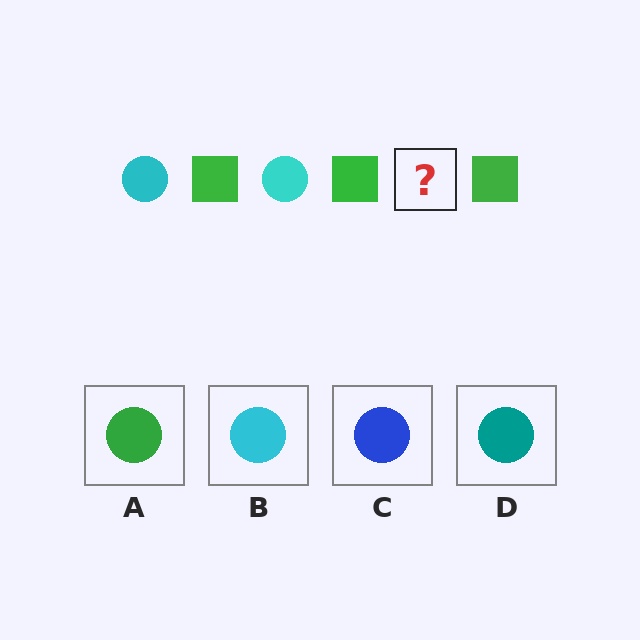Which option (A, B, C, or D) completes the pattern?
B.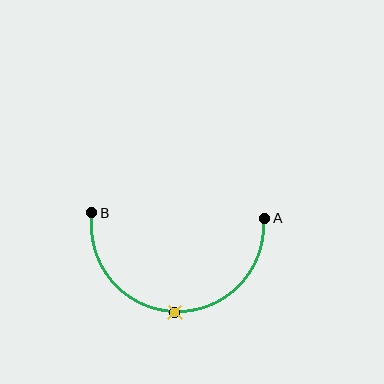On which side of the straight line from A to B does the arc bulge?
The arc bulges below the straight line connecting A and B.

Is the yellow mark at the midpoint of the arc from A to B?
Yes. The yellow mark lies on the arc at equal arc-length from both A and B — it is the arc midpoint.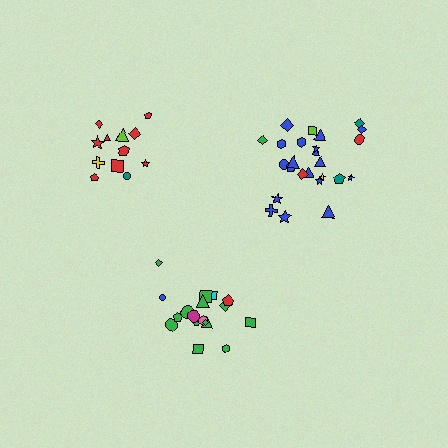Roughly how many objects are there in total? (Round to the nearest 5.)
Roughly 55 objects in total.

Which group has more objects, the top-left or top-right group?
The top-right group.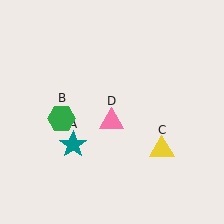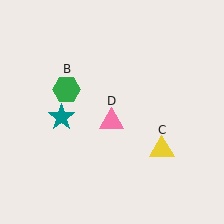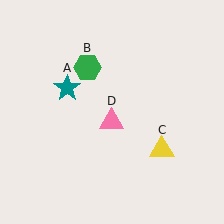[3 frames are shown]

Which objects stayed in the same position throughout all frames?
Yellow triangle (object C) and pink triangle (object D) remained stationary.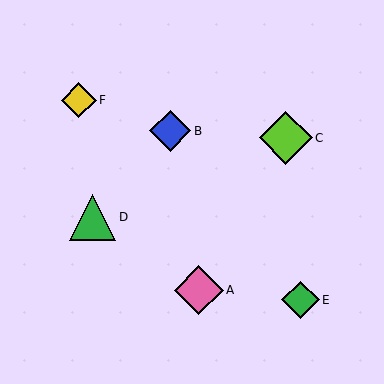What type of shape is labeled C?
Shape C is a lime diamond.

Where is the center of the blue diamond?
The center of the blue diamond is at (170, 131).